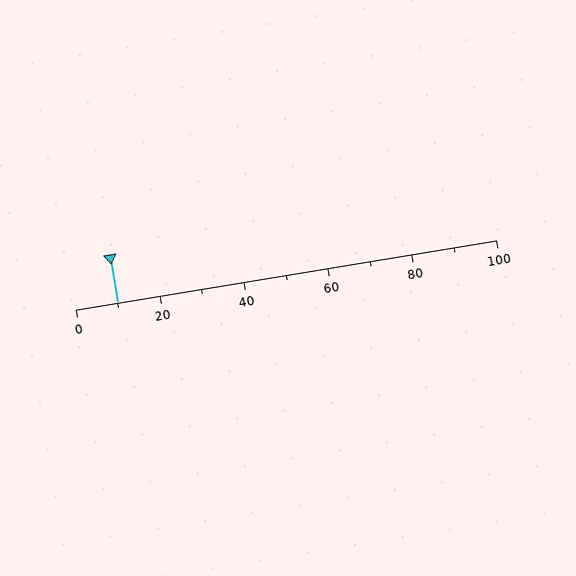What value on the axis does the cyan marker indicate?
The marker indicates approximately 10.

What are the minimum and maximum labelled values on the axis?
The axis runs from 0 to 100.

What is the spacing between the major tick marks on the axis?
The major ticks are spaced 20 apart.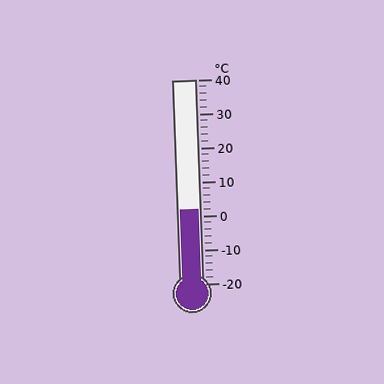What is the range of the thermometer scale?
The thermometer scale ranges from -20°C to 40°C.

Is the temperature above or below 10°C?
The temperature is below 10°C.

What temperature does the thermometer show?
The thermometer shows approximately 2°C.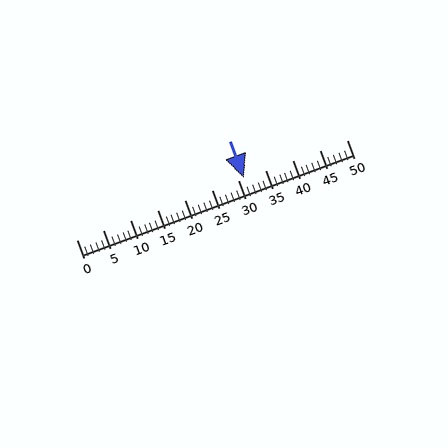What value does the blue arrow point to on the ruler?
The blue arrow points to approximately 31.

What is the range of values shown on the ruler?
The ruler shows values from 0 to 50.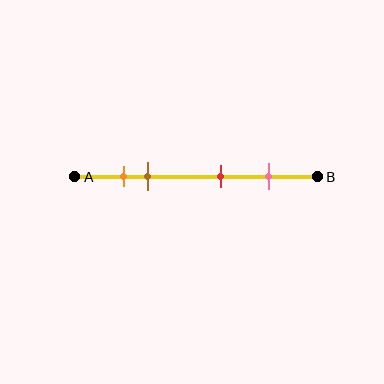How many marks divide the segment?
There are 4 marks dividing the segment.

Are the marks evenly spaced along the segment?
No, the marks are not evenly spaced.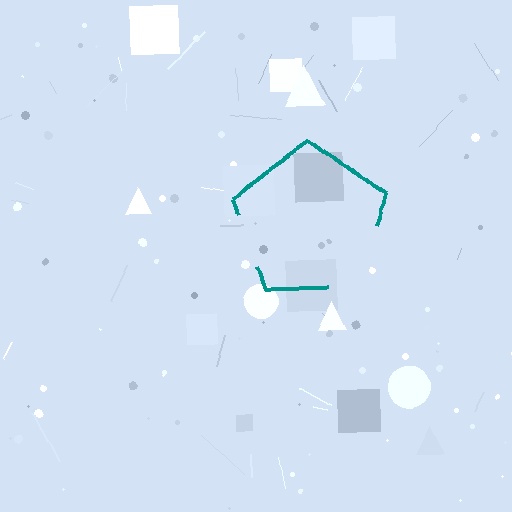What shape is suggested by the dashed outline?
The dashed outline suggests a pentagon.